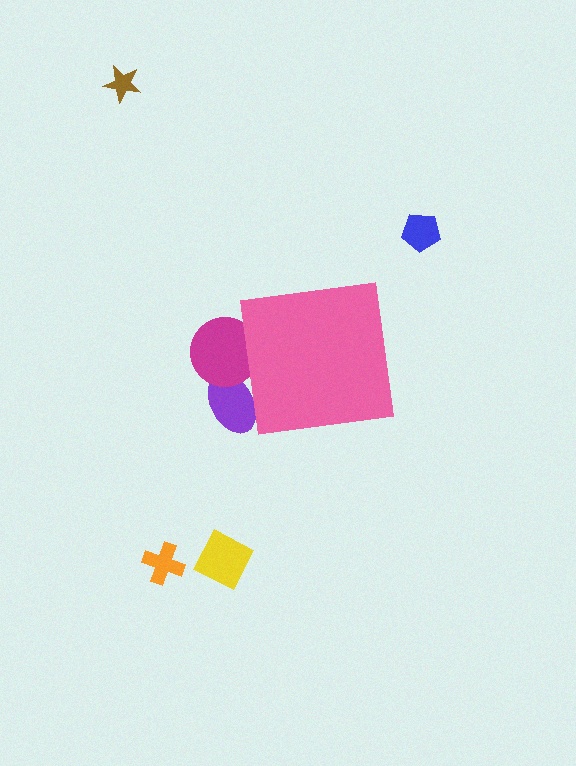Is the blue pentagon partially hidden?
No, the blue pentagon is fully visible.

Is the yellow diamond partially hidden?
No, the yellow diamond is fully visible.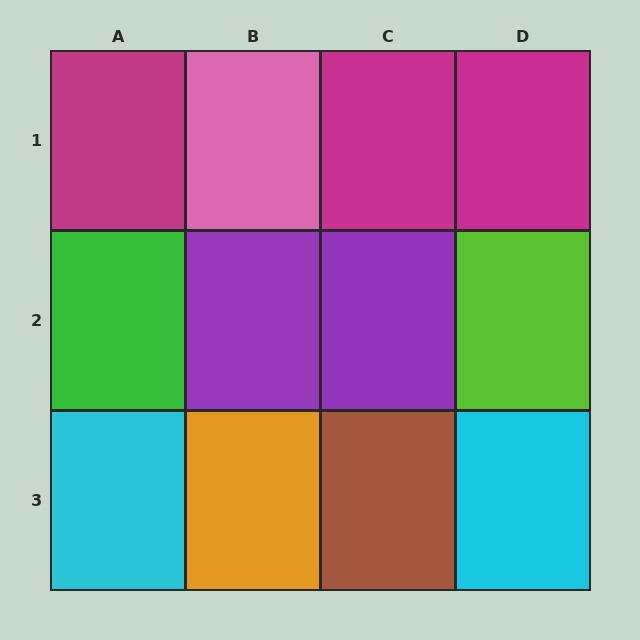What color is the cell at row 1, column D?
Magenta.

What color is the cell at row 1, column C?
Magenta.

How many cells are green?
1 cell is green.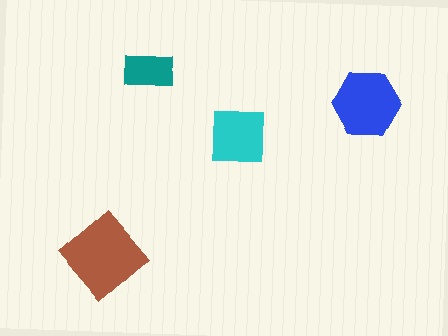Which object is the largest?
The brown diamond.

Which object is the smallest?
The teal rectangle.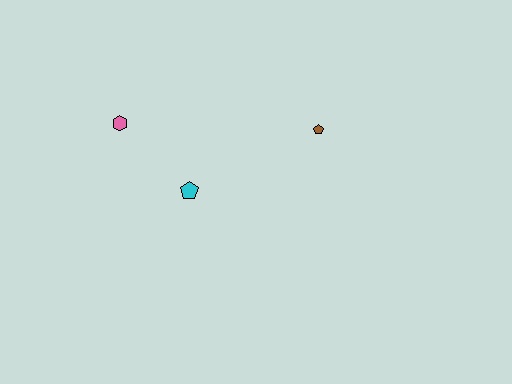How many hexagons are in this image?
There is 1 hexagon.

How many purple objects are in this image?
There are no purple objects.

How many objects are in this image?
There are 3 objects.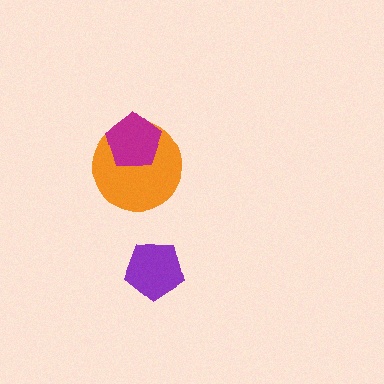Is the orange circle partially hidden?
Yes, it is partially covered by another shape.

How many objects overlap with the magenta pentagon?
1 object overlaps with the magenta pentagon.